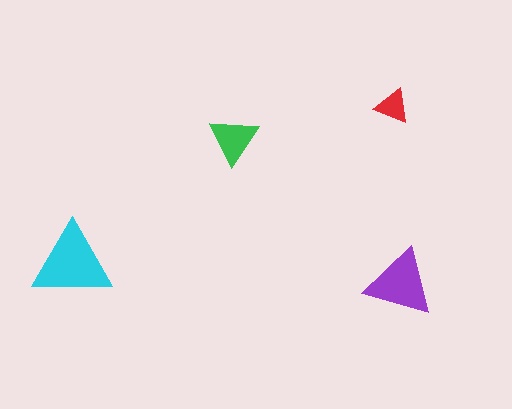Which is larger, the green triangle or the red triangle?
The green one.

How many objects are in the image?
There are 4 objects in the image.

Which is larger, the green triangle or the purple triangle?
The purple one.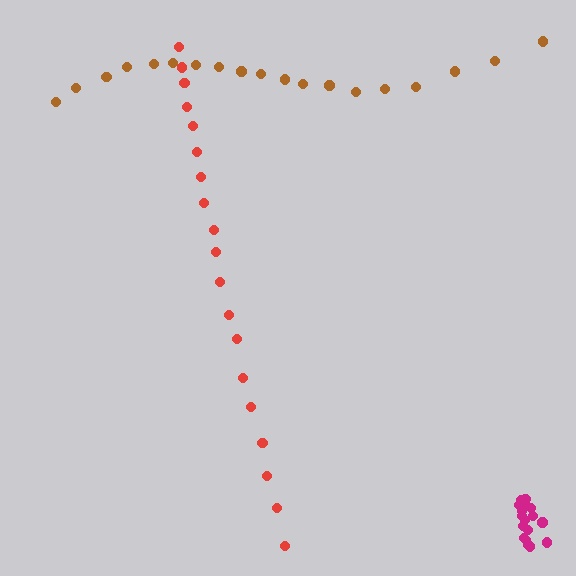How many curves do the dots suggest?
There are 3 distinct paths.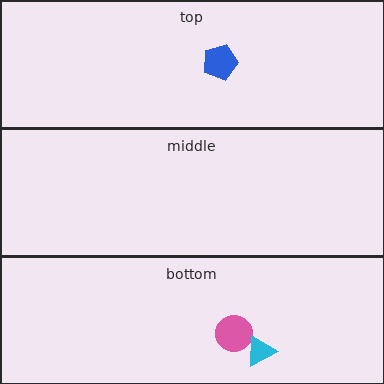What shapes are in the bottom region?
The pink circle, the cyan triangle.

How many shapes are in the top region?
1.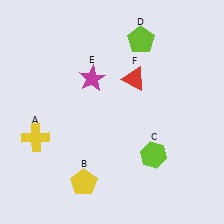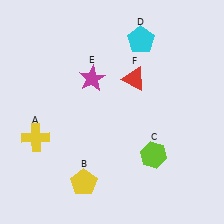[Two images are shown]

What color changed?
The pentagon (D) changed from lime in Image 1 to cyan in Image 2.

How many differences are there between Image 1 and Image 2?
There is 1 difference between the two images.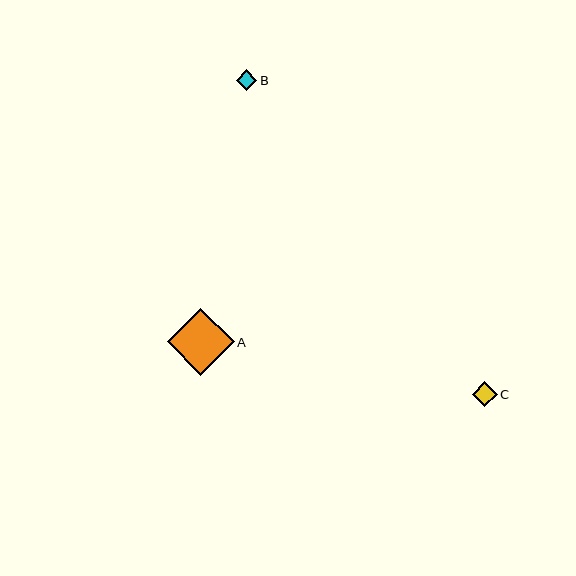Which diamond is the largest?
Diamond A is the largest with a size of approximately 67 pixels.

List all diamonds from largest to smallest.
From largest to smallest: A, C, B.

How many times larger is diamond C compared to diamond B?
Diamond C is approximately 1.2 times the size of diamond B.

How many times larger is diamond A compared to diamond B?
Diamond A is approximately 3.2 times the size of diamond B.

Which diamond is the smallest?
Diamond B is the smallest with a size of approximately 21 pixels.